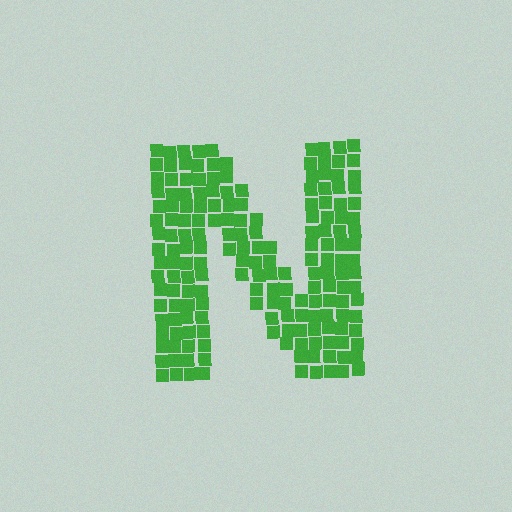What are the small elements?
The small elements are squares.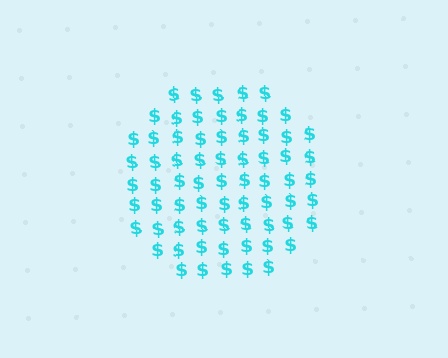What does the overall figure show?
The overall figure shows a circle.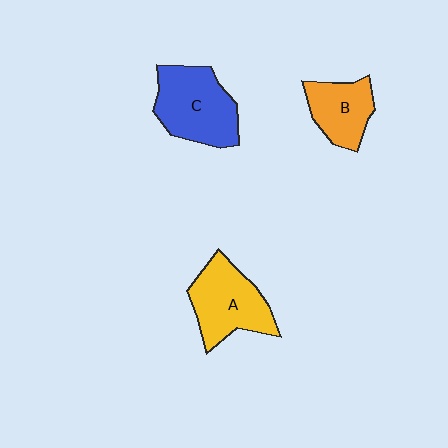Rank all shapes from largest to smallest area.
From largest to smallest: C (blue), A (yellow), B (orange).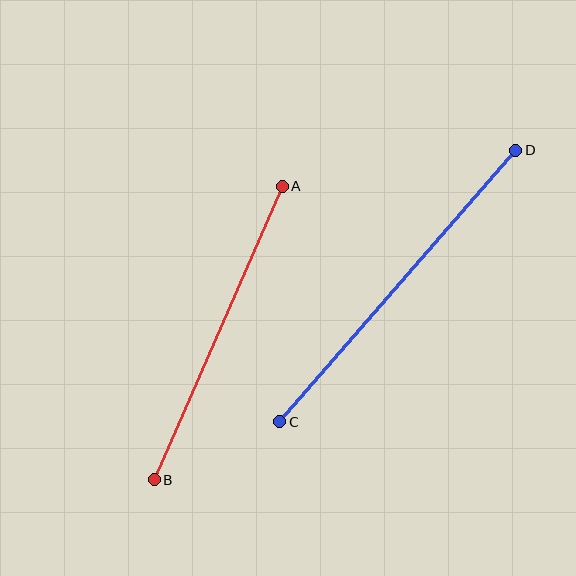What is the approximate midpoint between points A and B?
The midpoint is at approximately (218, 333) pixels.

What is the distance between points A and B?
The distance is approximately 320 pixels.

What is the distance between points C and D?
The distance is approximately 360 pixels.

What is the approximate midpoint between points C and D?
The midpoint is at approximately (398, 286) pixels.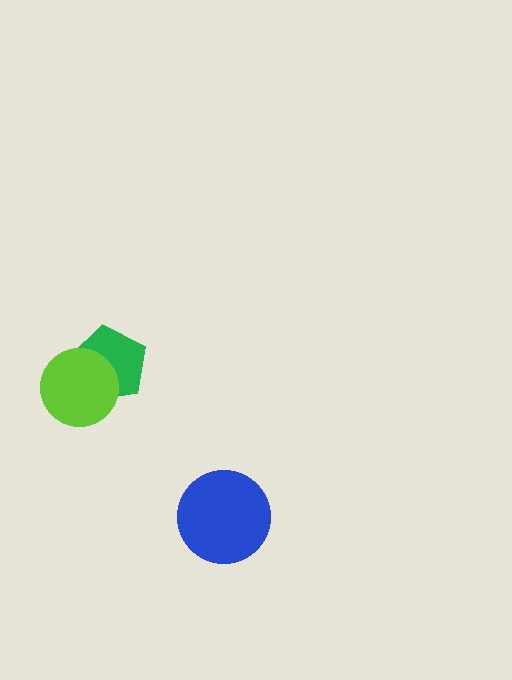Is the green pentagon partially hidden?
Yes, it is partially covered by another shape.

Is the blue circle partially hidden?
No, no other shape covers it.